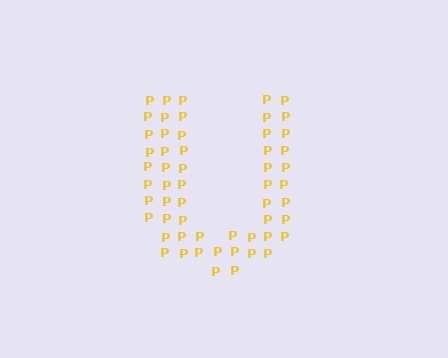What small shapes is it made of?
It is made of small letter P's.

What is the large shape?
The large shape is the letter U.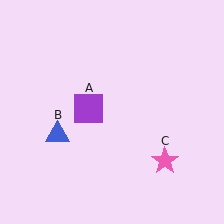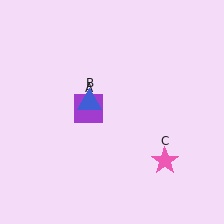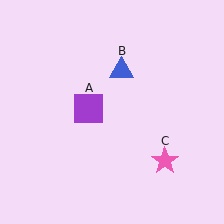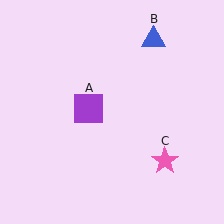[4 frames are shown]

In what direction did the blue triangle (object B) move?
The blue triangle (object B) moved up and to the right.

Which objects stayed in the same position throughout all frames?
Purple square (object A) and pink star (object C) remained stationary.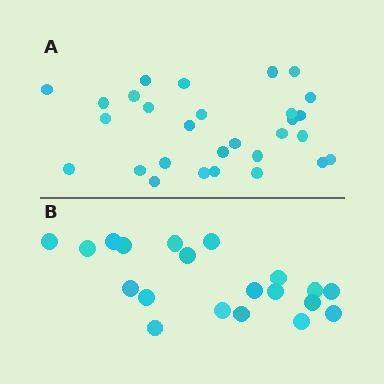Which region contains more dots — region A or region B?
Region A (the top region) has more dots.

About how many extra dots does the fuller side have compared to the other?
Region A has roughly 8 or so more dots than region B.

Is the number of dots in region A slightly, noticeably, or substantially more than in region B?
Region A has substantially more. The ratio is roughly 1.4 to 1.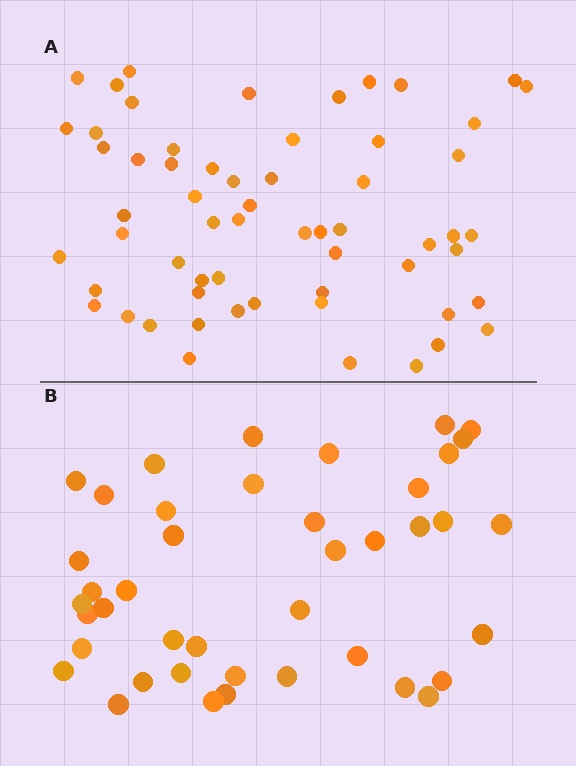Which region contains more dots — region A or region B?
Region A (the top region) has more dots.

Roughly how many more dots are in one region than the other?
Region A has approximately 20 more dots than region B.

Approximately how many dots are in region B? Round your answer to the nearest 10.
About 40 dots. (The exact count is 42, which rounds to 40.)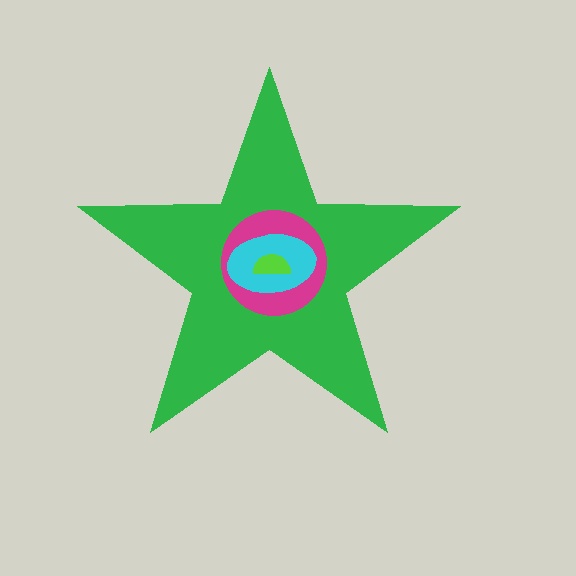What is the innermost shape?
The lime semicircle.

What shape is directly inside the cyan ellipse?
The lime semicircle.